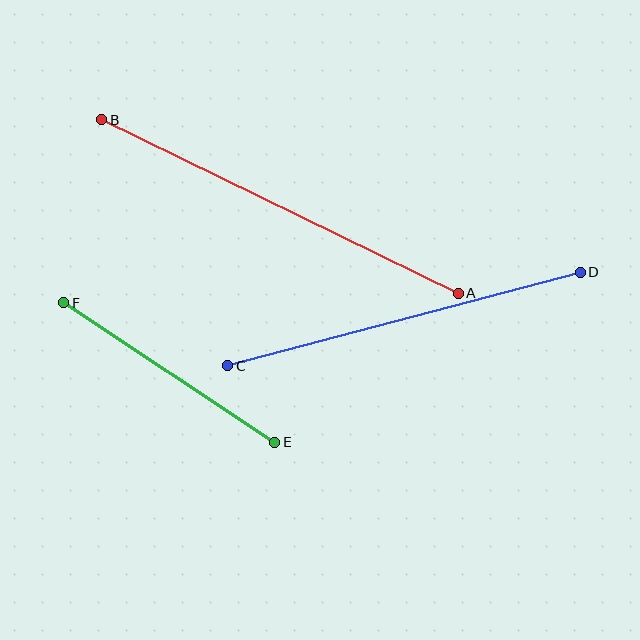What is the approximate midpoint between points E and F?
The midpoint is at approximately (169, 373) pixels.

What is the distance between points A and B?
The distance is approximately 397 pixels.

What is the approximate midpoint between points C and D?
The midpoint is at approximately (404, 319) pixels.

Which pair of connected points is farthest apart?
Points A and B are farthest apart.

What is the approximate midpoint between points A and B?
The midpoint is at approximately (280, 206) pixels.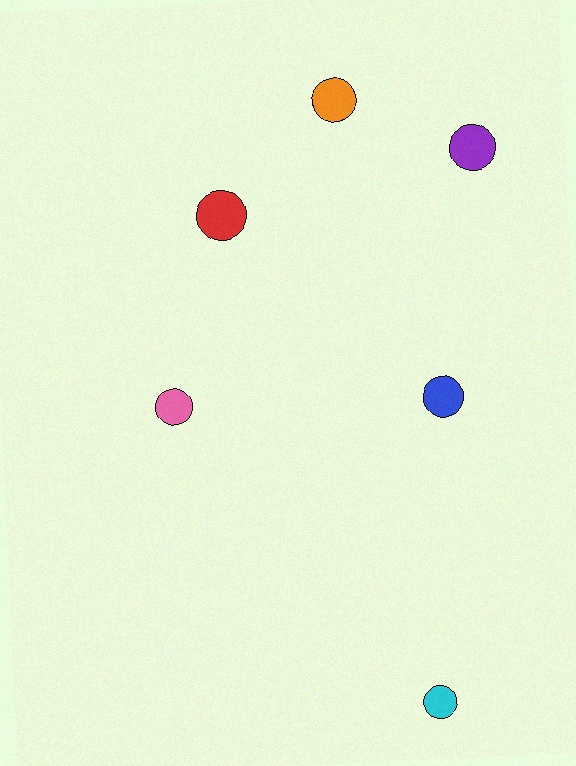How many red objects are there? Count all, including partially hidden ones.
There is 1 red object.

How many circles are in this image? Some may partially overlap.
There are 6 circles.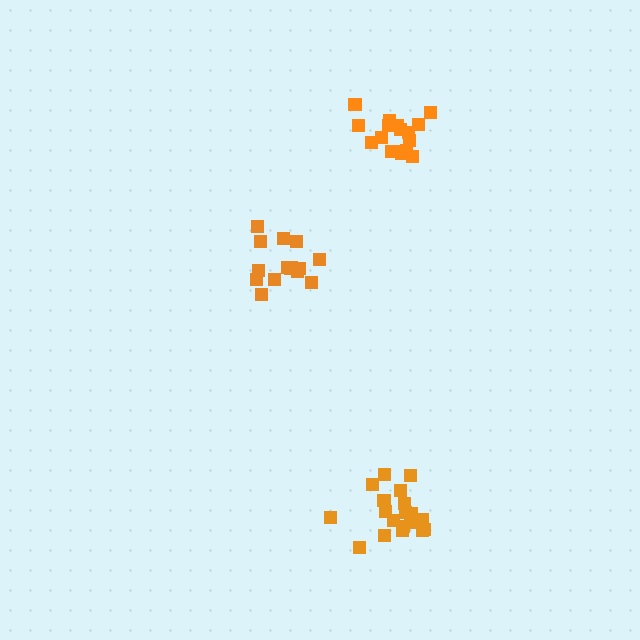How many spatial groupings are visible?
There are 3 spatial groupings.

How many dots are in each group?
Group 1: 17 dots, Group 2: 19 dots, Group 3: 15 dots (51 total).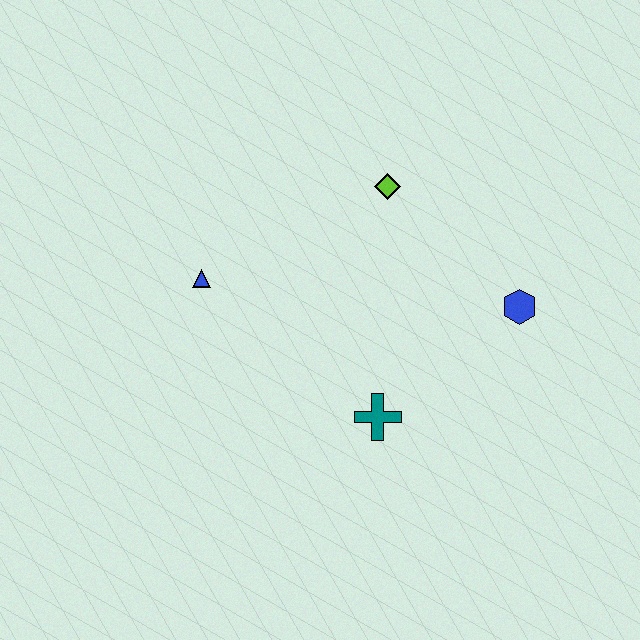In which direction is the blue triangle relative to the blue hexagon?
The blue triangle is to the left of the blue hexagon.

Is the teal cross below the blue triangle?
Yes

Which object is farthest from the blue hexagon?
The blue triangle is farthest from the blue hexagon.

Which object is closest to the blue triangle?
The lime diamond is closest to the blue triangle.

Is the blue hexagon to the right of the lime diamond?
Yes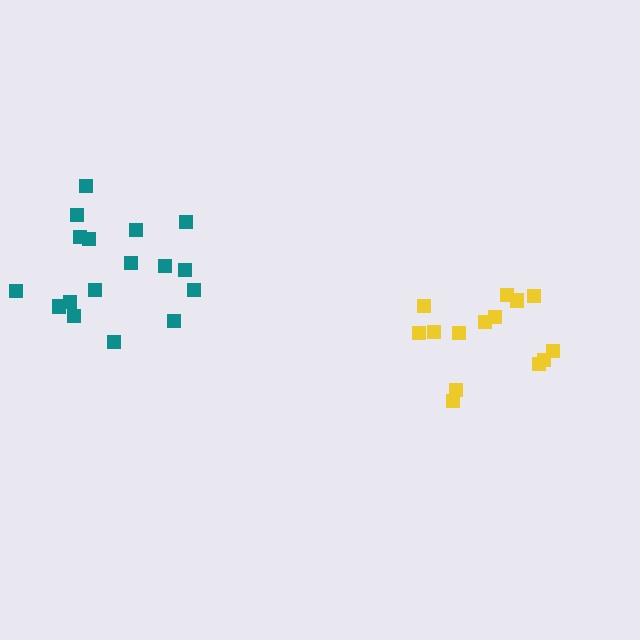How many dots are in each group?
Group 1: 14 dots, Group 2: 17 dots (31 total).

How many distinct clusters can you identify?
There are 2 distinct clusters.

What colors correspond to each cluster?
The clusters are colored: yellow, teal.